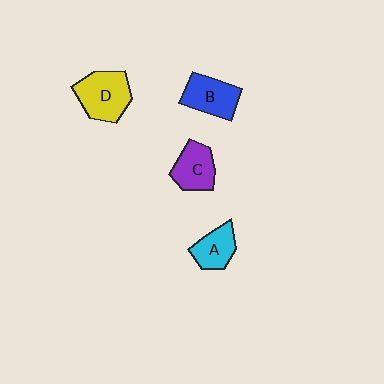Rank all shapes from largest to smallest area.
From largest to smallest: D (yellow), B (blue), C (purple), A (cyan).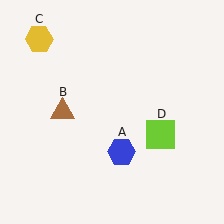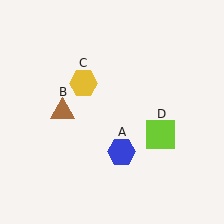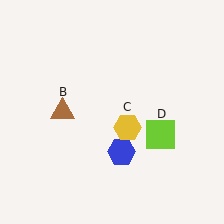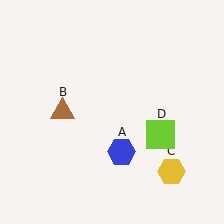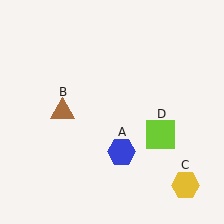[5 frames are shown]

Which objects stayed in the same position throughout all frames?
Blue hexagon (object A) and brown triangle (object B) and lime square (object D) remained stationary.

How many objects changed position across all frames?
1 object changed position: yellow hexagon (object C).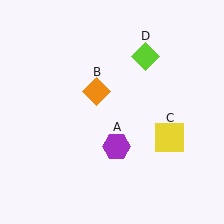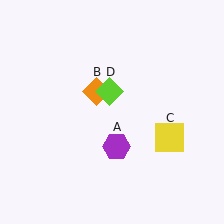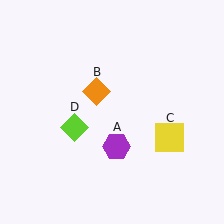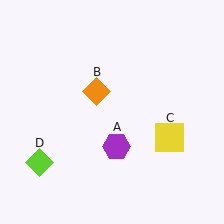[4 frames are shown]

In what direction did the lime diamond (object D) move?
The lime diamond (object D) moved down and to the left.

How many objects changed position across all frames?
1 object changed position: lime diamond (object D).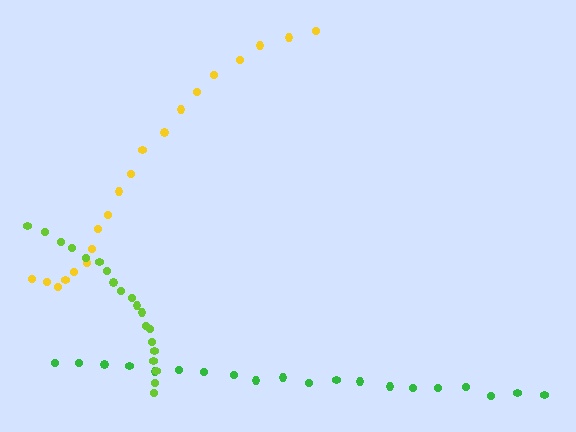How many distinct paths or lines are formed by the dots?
There are 3 distinct paths.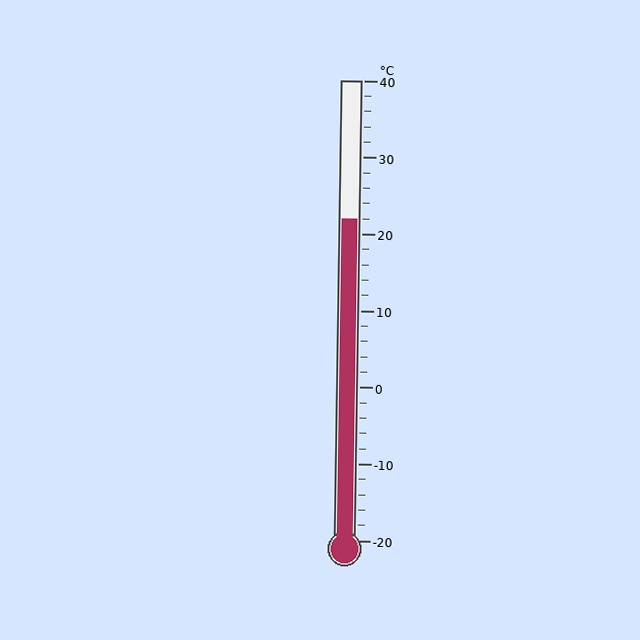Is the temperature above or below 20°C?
The temperature is above 20°C.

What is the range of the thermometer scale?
The thermometer scale ranges from -20°C to 40°C.